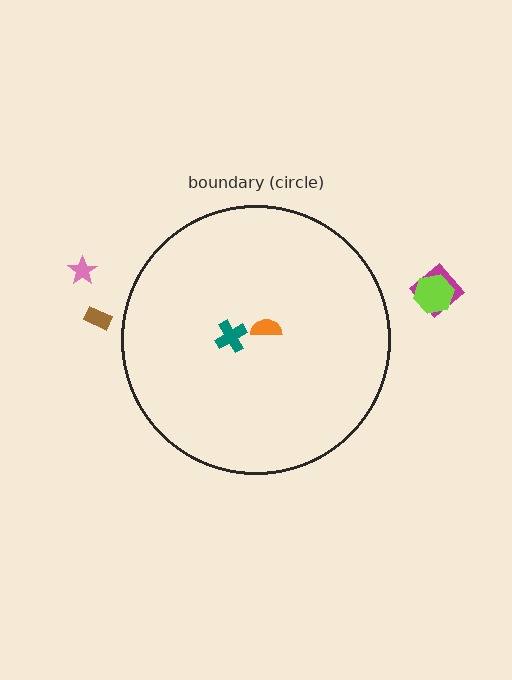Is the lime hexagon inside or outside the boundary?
Outside.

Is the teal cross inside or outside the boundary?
Inside.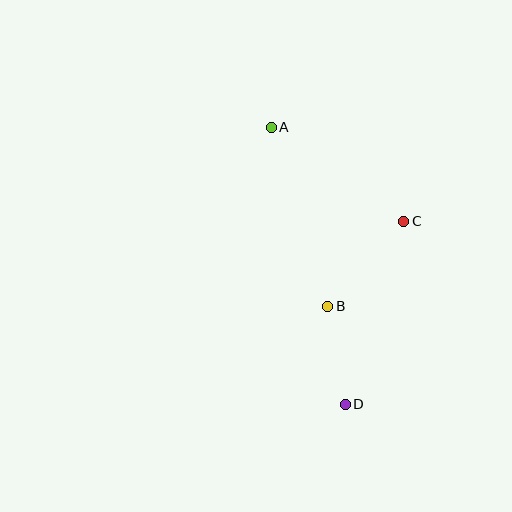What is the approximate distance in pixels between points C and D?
The distance between C and D is approximately 192 pixels.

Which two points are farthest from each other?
Points A and D are farthest from each other.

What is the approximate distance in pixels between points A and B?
The distance between A and B is approximately 188 pixels.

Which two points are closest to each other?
Points B and D are closest to each other.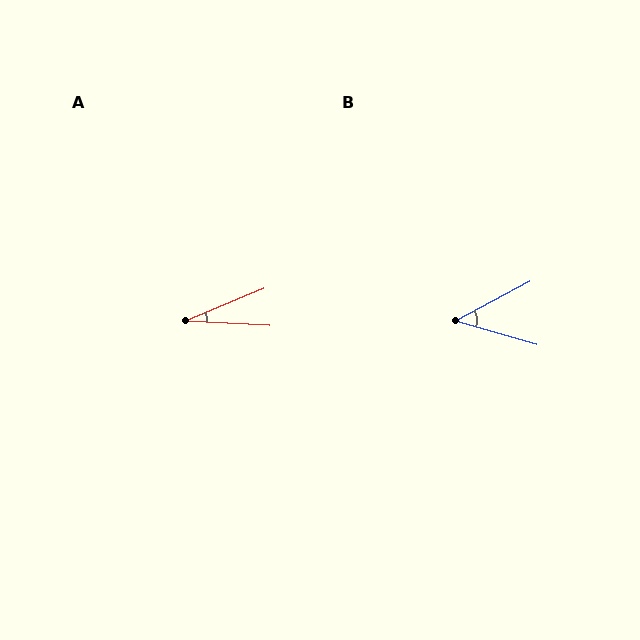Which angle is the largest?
B, at approximately 44 degrees.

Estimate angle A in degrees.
Approximately 26 degrees.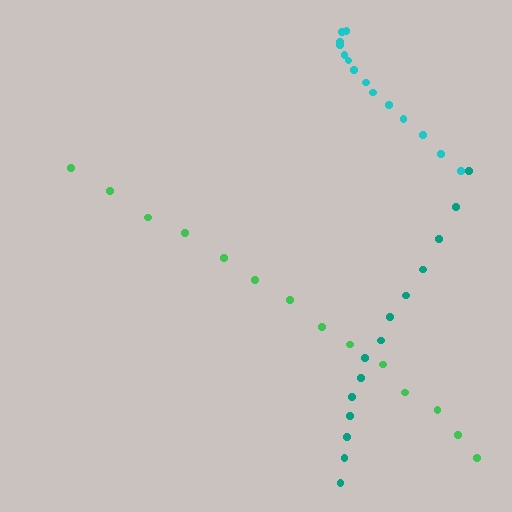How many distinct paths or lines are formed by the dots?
There are 3 distinct paths.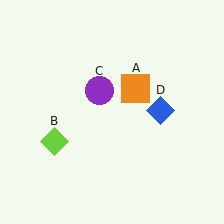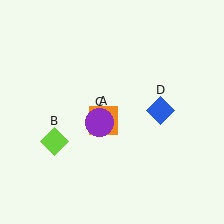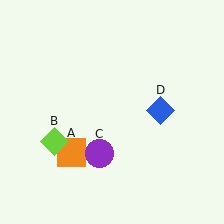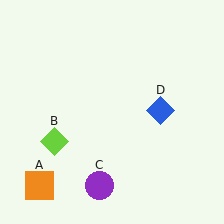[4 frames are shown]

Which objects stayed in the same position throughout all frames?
Lime diamond (object B) and blue diamond (object D) remained stationary.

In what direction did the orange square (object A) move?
The orange square (object A) moved down and to the left.